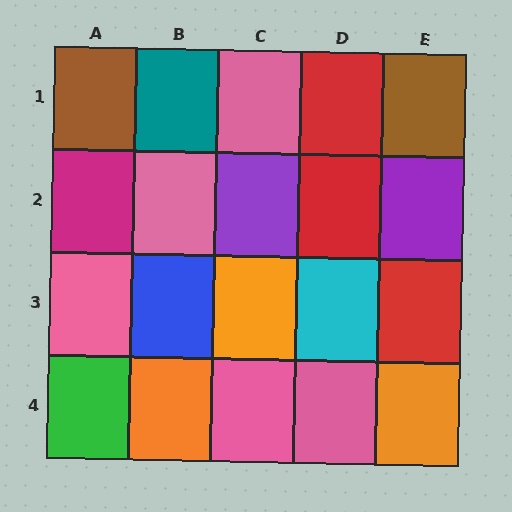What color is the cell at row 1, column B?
Teal.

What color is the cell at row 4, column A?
Green.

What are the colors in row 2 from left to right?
Magenta, pink, purple, red, purple.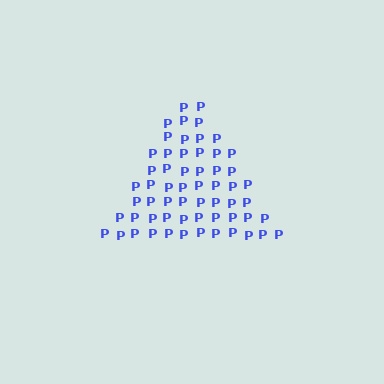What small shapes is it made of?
It is made of small letter P's.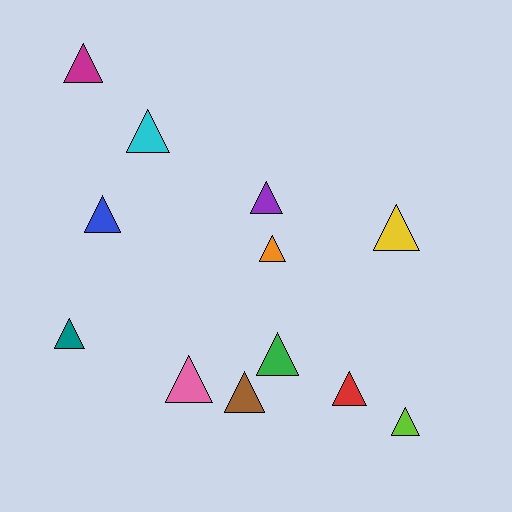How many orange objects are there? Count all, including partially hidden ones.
There is 1 orange object.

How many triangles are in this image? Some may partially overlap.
There are 12 triangles.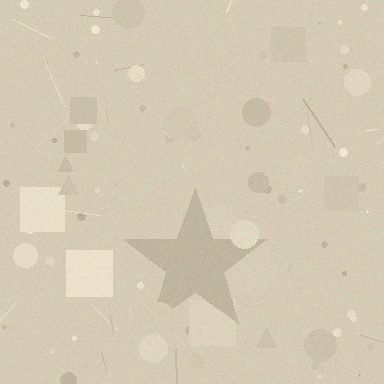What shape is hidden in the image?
A star is hidden in the image.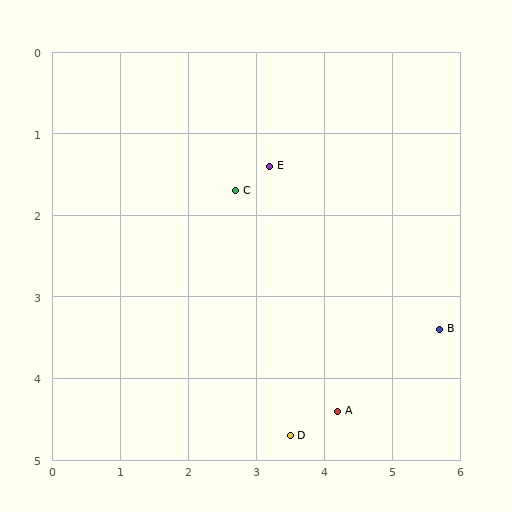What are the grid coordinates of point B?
Point B is at approximately (5.7, 3.4).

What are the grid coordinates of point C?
Point C is at approximately (2.7, 1.7).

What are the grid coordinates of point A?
Point A is at approximately (4.2, 4.4).